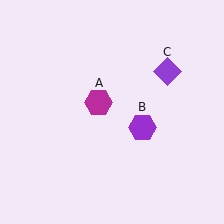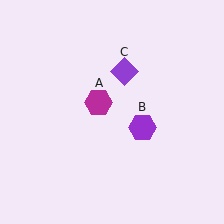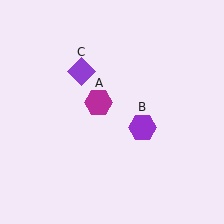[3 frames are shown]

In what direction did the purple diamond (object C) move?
The purple diamond (object C) moved left.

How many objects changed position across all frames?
1 object changed position: purple diamond (object C).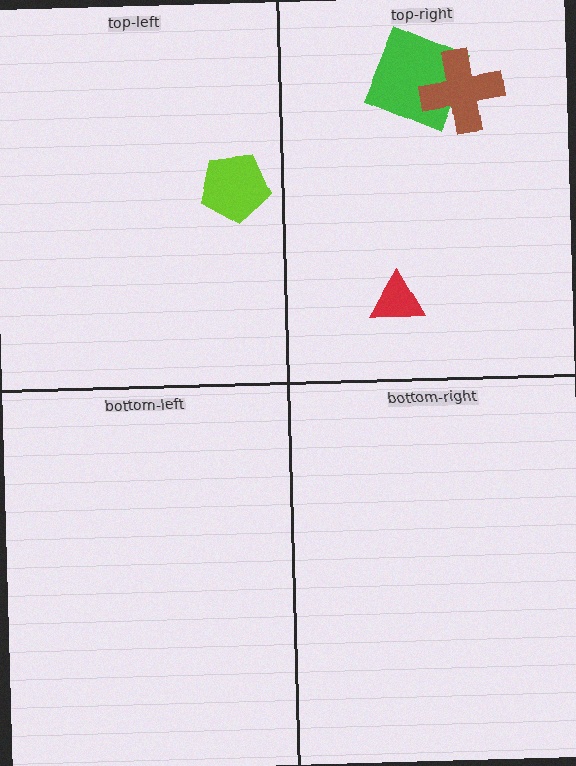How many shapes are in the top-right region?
3.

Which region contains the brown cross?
The top-right region.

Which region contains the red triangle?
The top-right region.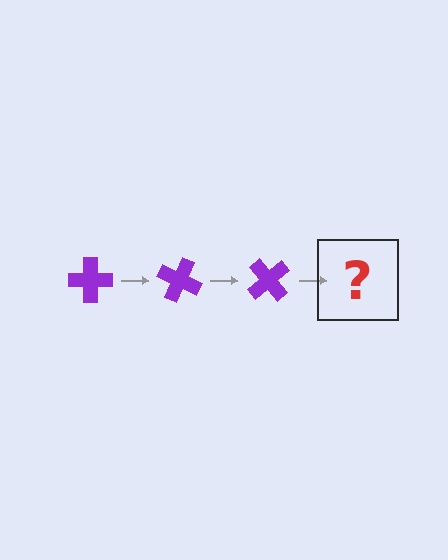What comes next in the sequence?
The next element should be a purple cross rotated 75 degrees.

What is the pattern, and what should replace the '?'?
The pattern is that the cross rotates 25 degrees each step. The '?' should be a purple cross rotated 75 degrees.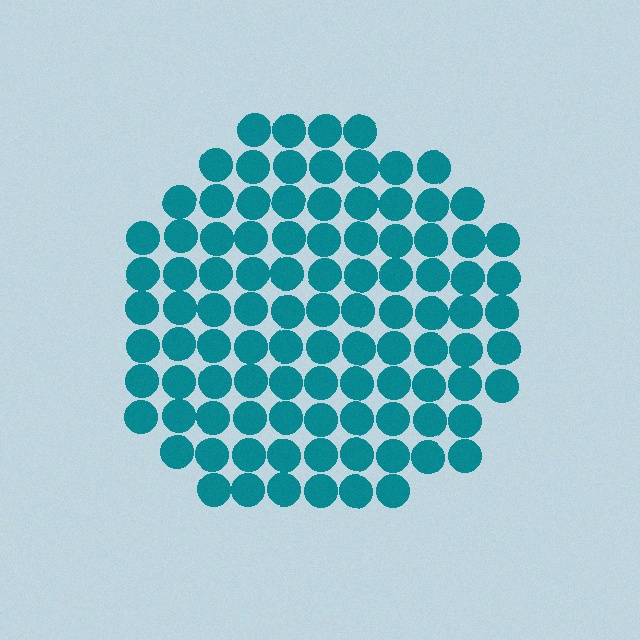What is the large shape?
The large shape is a circle.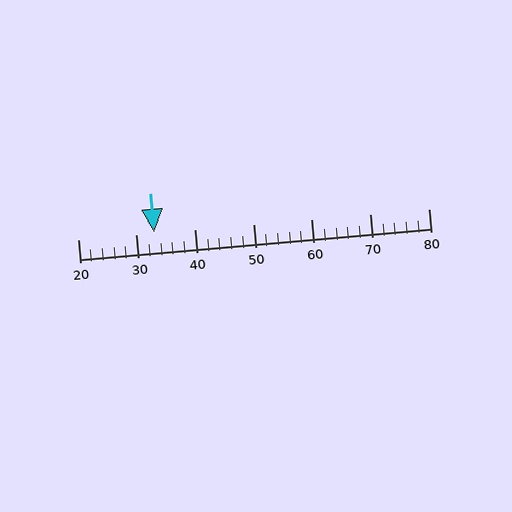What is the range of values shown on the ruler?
The ruler shows values from 20 to 80.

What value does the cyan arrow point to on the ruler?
The cyan arrow points to approximately 33.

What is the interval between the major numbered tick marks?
The major tick marks are spaced 10 units apart.